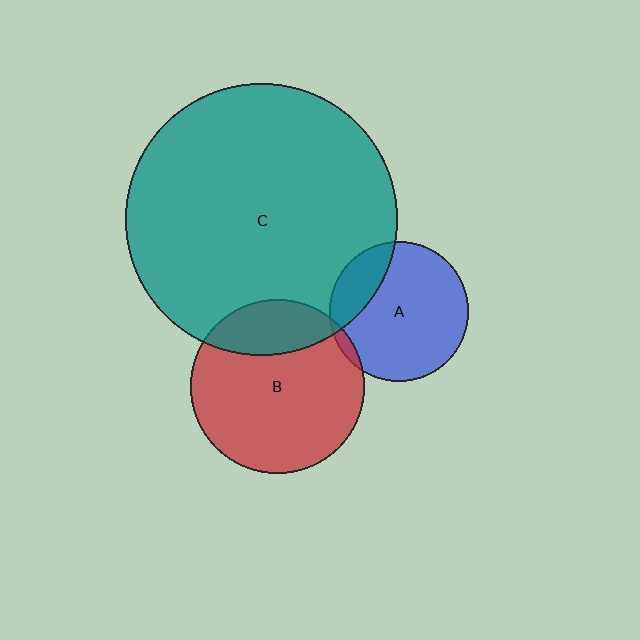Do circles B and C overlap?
Yes.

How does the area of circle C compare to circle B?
Approximately 2.5 times.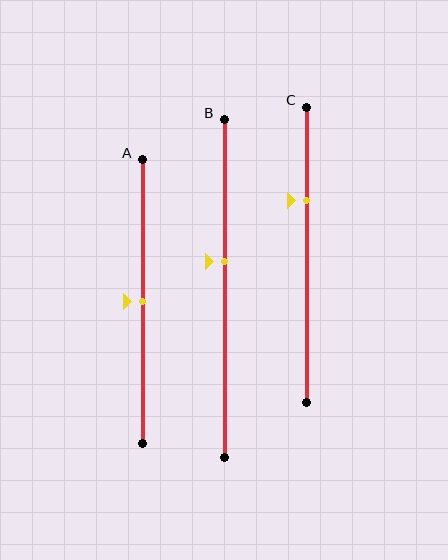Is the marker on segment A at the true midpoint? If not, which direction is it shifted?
Yes, the marker on segment A is at the true midpoint.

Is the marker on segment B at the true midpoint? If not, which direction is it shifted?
No, the marker on segment B is shifted upward by about 8% of the segment length.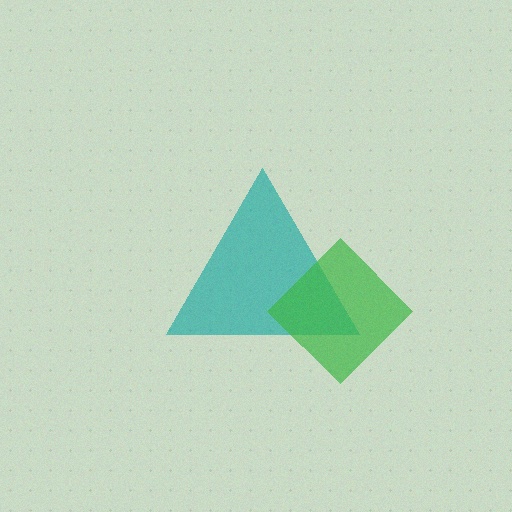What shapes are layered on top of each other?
The layered shapes are: a teal triangle, a green diamond.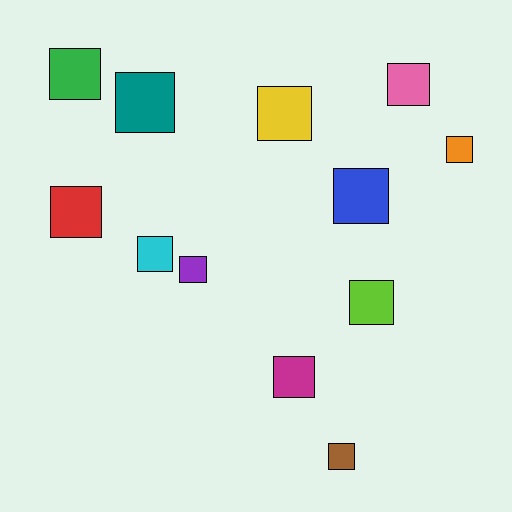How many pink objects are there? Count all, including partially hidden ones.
There is 1 pink object.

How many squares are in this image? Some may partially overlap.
There are 12 squares.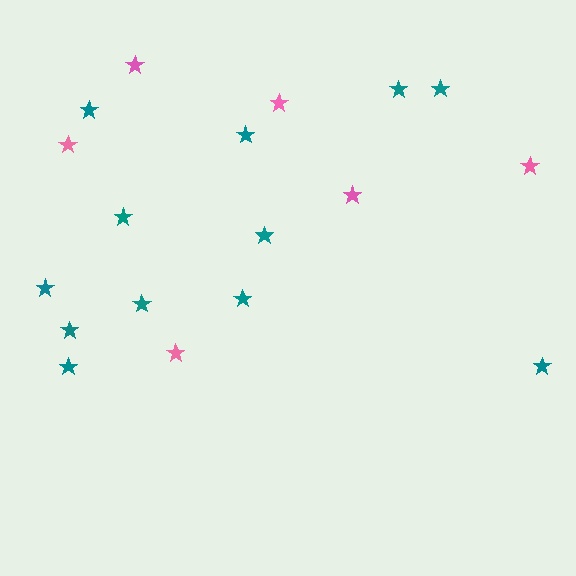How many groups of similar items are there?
There are 2 groups: one group of pink stars (6) and one group of teal stars (12).